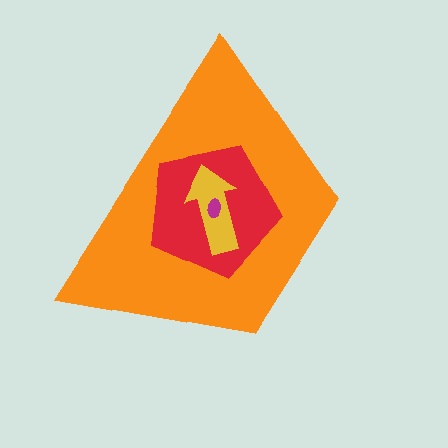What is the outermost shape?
The orange trapezoid.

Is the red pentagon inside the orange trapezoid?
Yes.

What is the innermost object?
The magenta ellipse.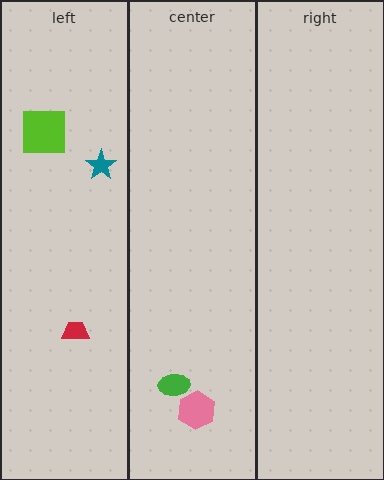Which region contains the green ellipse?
The center region.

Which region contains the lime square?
The left region.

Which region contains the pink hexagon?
The center region.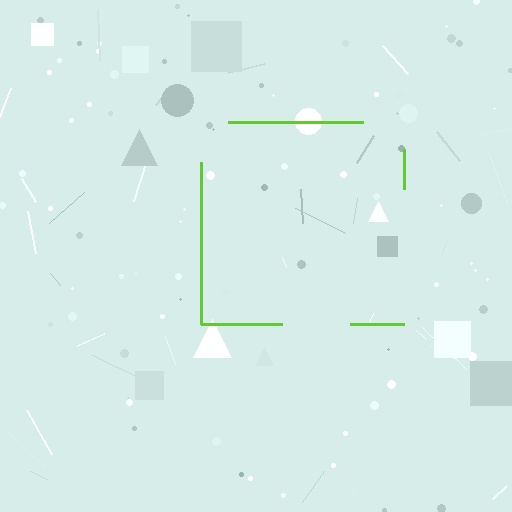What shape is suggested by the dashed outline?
The dashed outline suggests a square.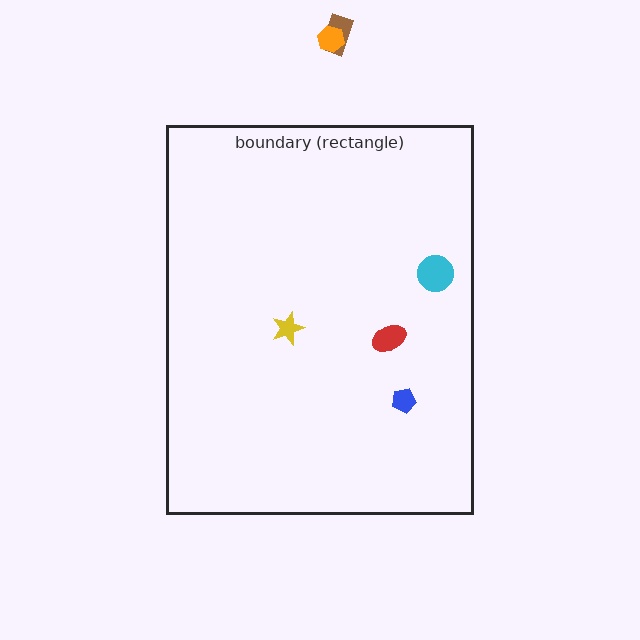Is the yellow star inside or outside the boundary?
Inside.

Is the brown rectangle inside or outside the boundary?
Outside.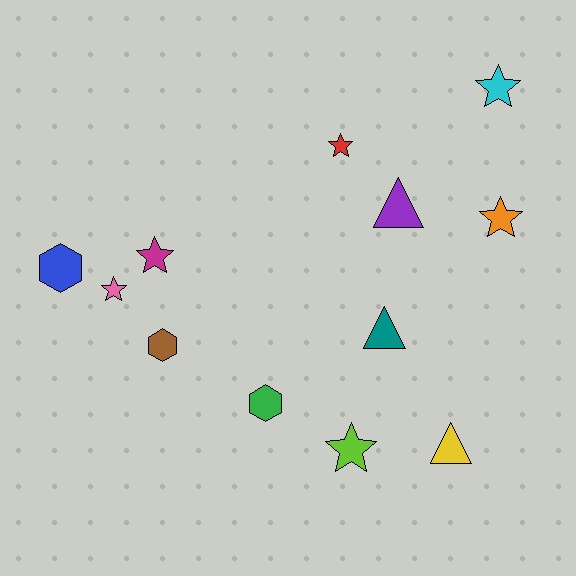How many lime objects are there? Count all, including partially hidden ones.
There is 1 lime object.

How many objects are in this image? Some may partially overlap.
There are 12 objects.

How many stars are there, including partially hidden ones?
There are 6 stars.